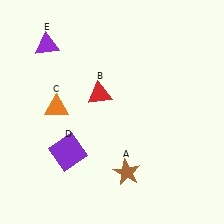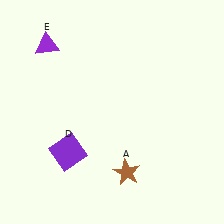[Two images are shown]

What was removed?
The red triangle (B), the orange triangle (C) were removed in Image 2.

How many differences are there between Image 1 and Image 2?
There are 2 differences between the two images.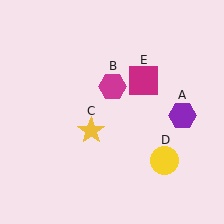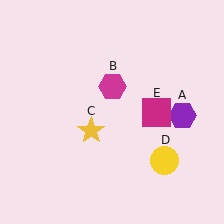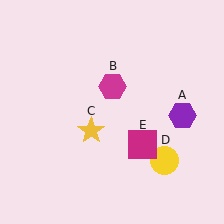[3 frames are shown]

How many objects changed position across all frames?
1 object changed position: magenta square (object E).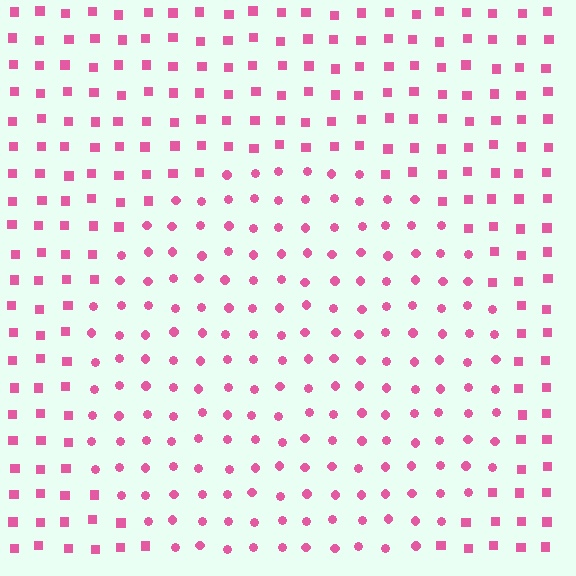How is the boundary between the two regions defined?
The boundary is defined by a change in element shape: circles inside vs. squares outside. All elements share the same color and spacing.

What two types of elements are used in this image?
The image uses circles inside the circle region and squares outside it.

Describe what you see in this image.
The image is filled with small pink elements arranged in a uniform grid. A circle-shaped region contains circles, while the surrounding area contains squares. The boundary is defined purely by the change in element shape.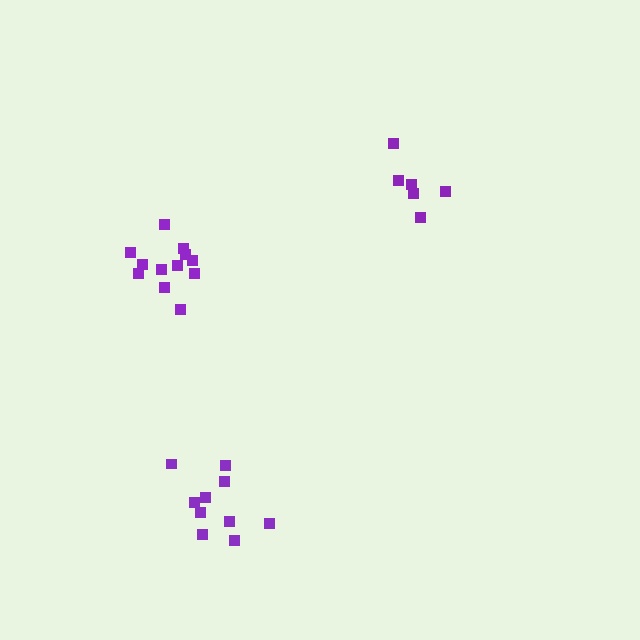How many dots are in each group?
Group 1: 6 dots, Group 2: 12 dots, Group 3: 10 dots (28 total).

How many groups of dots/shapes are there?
There are 3 groups.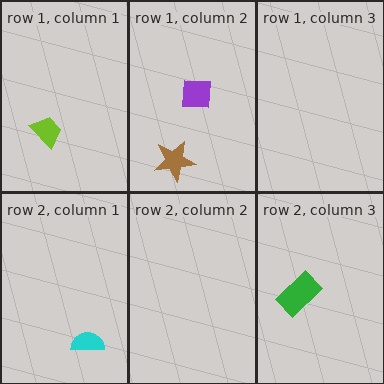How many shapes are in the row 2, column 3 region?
1.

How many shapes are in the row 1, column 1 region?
1.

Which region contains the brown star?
The row 1, column 2 region.